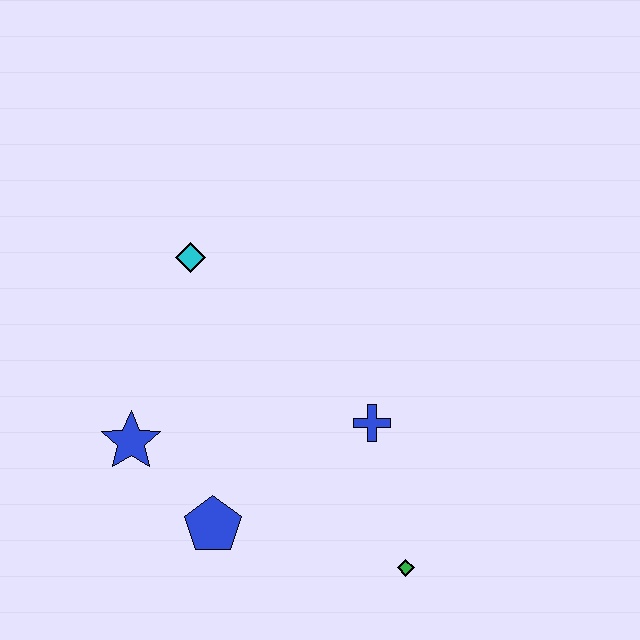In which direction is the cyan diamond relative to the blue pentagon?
The cyan diamond is above the blue pentagon.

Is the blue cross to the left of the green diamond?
Yes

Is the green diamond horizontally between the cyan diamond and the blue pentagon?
No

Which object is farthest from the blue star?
The green diamond is farthest from the blue star.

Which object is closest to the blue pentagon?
The blue star is closest to the blue pentagon.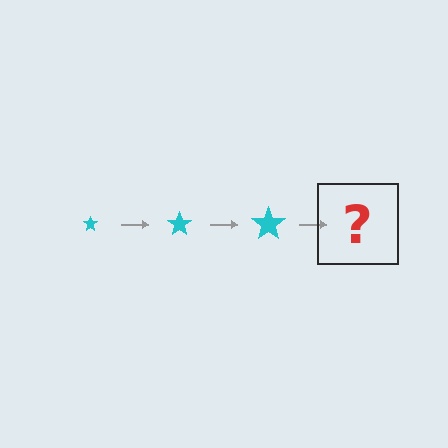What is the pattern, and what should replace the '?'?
The pattern is that the star gets progressively larger each step. The '?' should be a cyan star, larger than the previous one.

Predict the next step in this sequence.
The next step is a cyan star, larger than the previous one.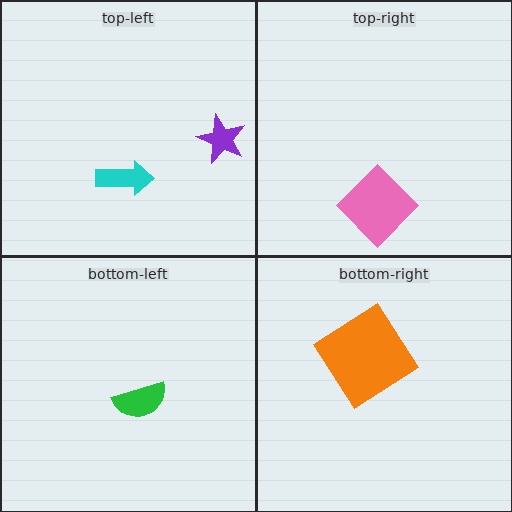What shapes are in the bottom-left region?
The green semicircle.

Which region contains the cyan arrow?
The top-left region.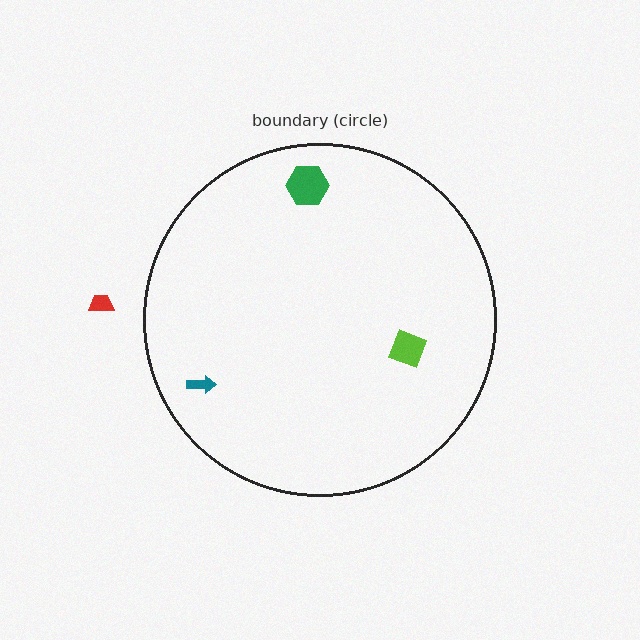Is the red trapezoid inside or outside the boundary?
Outside.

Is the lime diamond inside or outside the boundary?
Inside.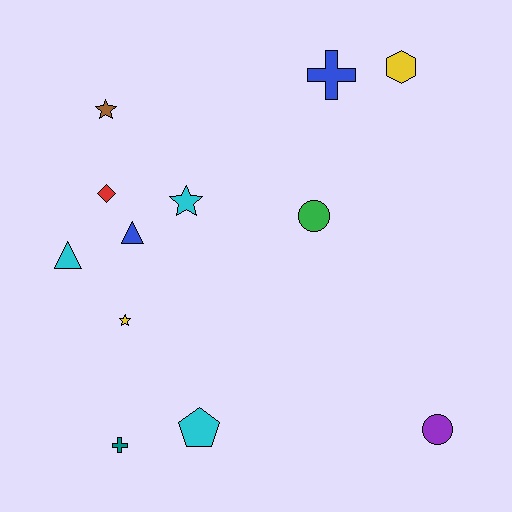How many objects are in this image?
There are 12 objects.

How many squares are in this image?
There are no squares.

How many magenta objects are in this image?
There are no magenta objects.